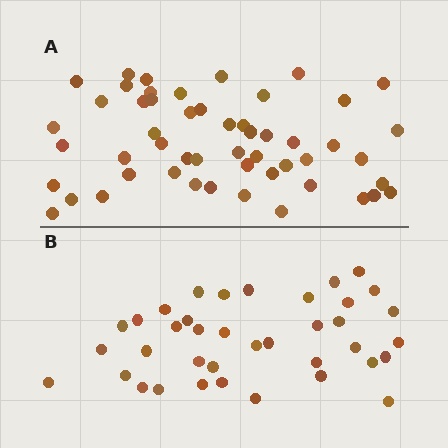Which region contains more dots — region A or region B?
Region A (the top region) has more dots.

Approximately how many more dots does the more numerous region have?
Region A has approximately 15 more dots than region B.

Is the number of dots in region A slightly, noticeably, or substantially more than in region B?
Region A has noticeably more, but not dramatically so. The ratio is roughly 1.4 to 1.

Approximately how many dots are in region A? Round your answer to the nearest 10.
About 50 dots. (The exact count is 52, which rounds to 50.)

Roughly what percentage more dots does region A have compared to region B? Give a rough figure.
About 35% more.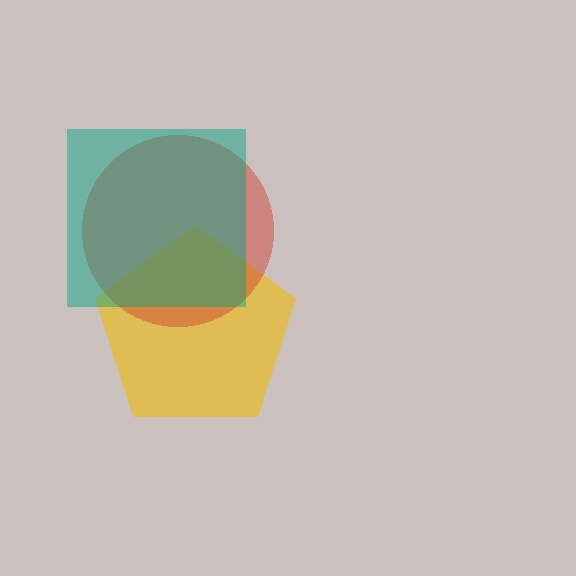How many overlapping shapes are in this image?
There are 3 overlapping shapes in the image.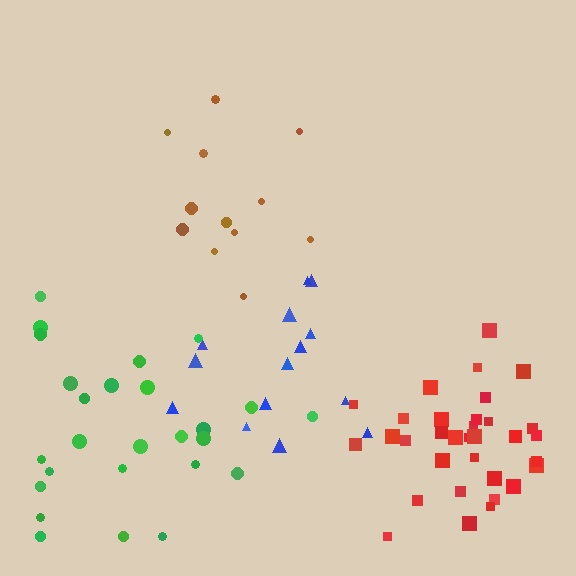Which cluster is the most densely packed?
Red.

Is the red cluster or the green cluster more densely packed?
Red.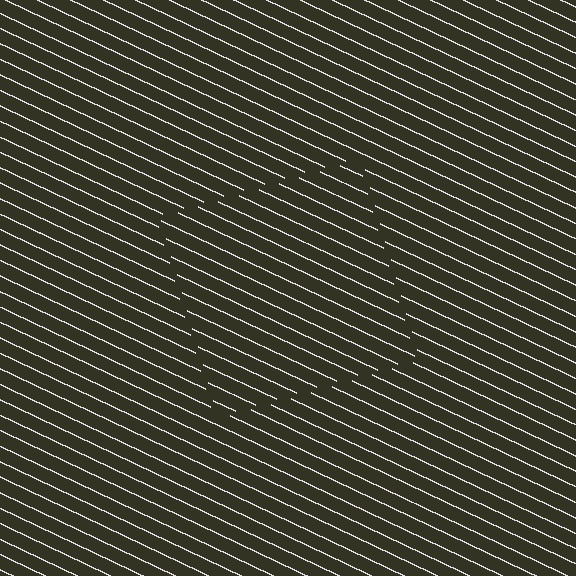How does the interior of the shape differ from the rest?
The interior of the shape contains the same grating, shifted by half a period — the contour is defined by the phase discontinuity where line-ends from the inner and outer gratings abut.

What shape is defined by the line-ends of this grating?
An illusory square. The interior of the shape contains the same grating, shifted by half a period — the contour is defined by the phase discontinuity where line-ends from the inner and outer gratings abut.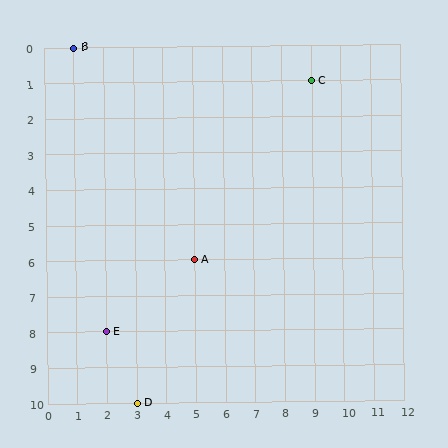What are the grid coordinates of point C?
Point C is at grid coordinates (9, 1).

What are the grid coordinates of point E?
Point E is at grid coordinates (2, 8).